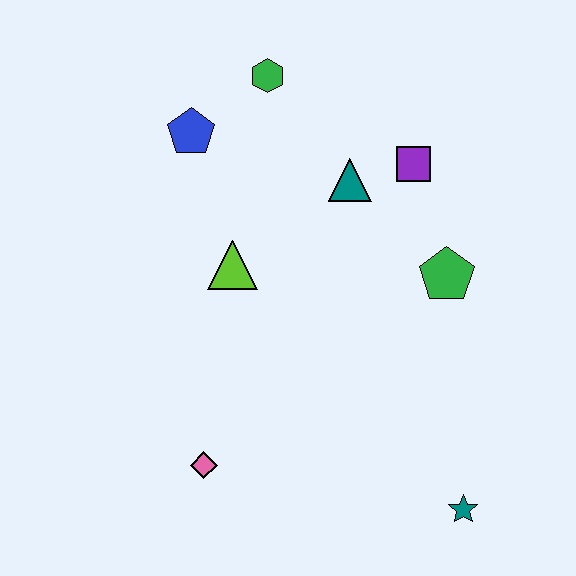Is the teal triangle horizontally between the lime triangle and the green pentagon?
Yes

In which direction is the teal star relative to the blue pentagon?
The teal star is below the blue pentagon.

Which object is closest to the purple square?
The teal triangle is closest to the purple square.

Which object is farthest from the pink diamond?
The green hexagon is farthest from the pink diamond.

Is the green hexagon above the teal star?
Yes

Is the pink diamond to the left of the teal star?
Yes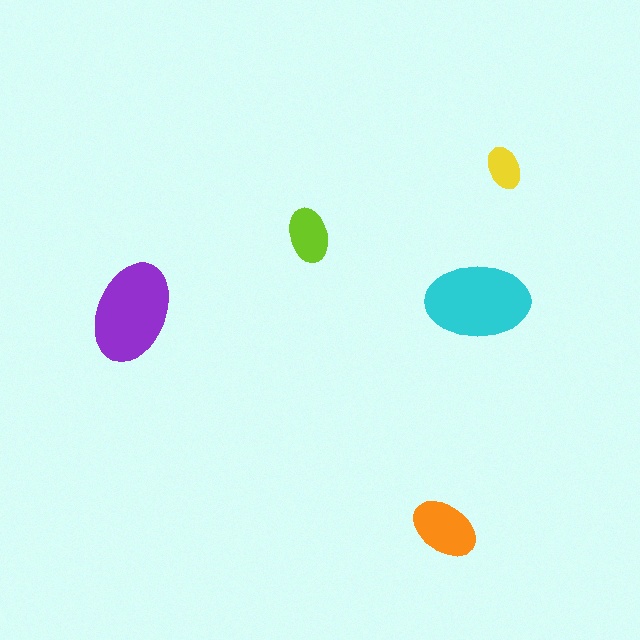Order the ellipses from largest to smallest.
the cyan one, the purple one, the orange one, the lime one, the yellow one.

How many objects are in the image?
There are 5 objects in the image.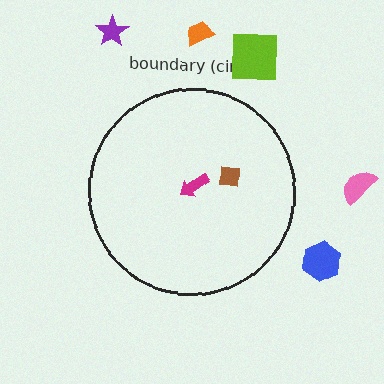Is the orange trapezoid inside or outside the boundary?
Outside.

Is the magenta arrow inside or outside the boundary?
Inside.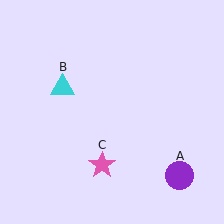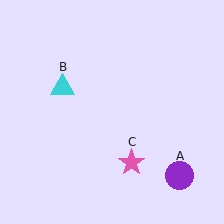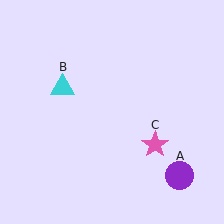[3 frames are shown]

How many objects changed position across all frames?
1 object changed position: pink star (object C).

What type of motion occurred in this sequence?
The pink star (object C) rotated counterclockwise around the center of the scene.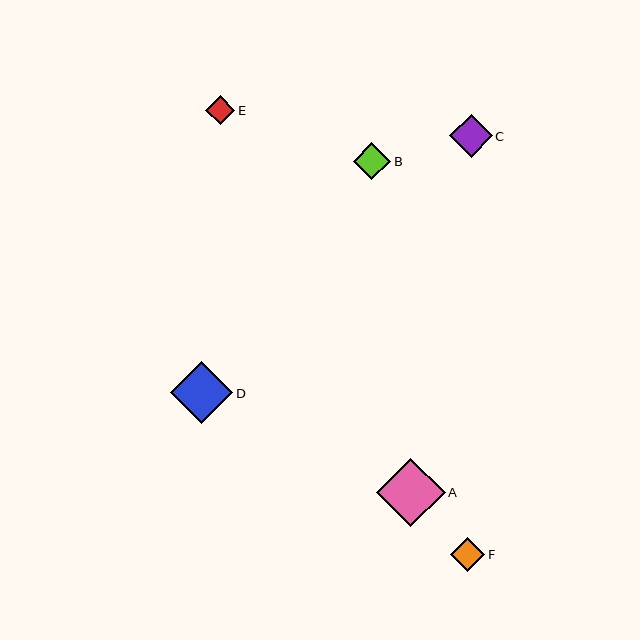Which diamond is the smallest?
Diamond E is the smallest with a size of approximately 29 pixels.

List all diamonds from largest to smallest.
From largest to smallest: A, D, C, B, F, E.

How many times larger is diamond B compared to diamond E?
Diamond B is approximately 1.3 times the size of diamond E.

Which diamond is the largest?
Diamond A is the largest with a size of approximately 68 pixels.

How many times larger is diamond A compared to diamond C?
Diamond A is approximately 1.6 times the size of diamond C.